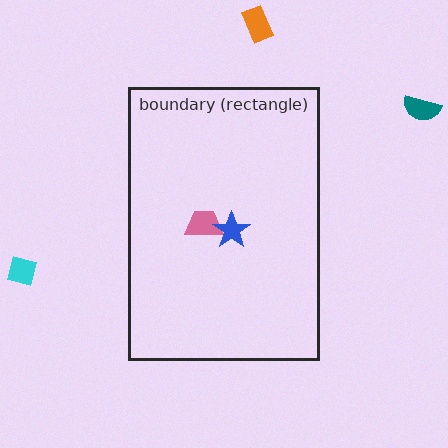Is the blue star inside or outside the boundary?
Inside.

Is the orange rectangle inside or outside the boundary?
Outside.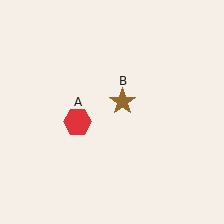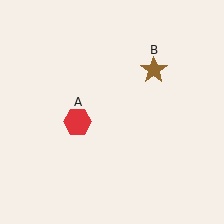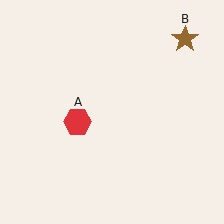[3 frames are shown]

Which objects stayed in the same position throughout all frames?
Red hexagon (object A) remained stationary.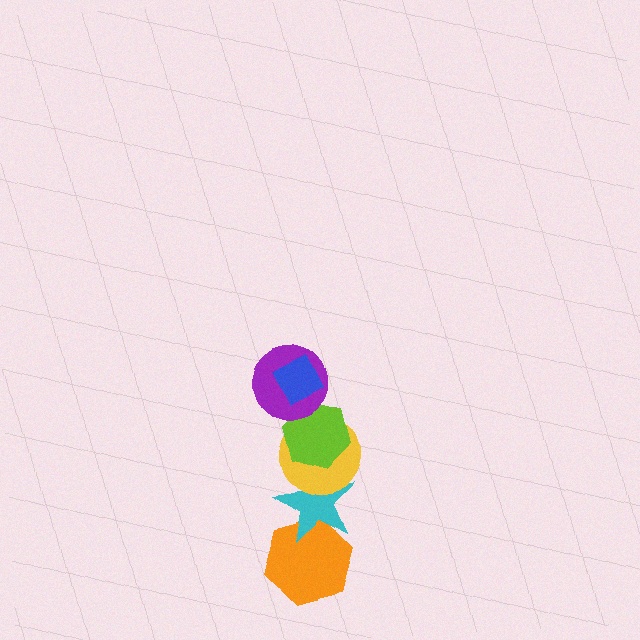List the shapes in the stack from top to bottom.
From top to bottom: the blue diamond, the purple circle, the lime hexagon, the yellow circle, the cyan star, the orange hexagon.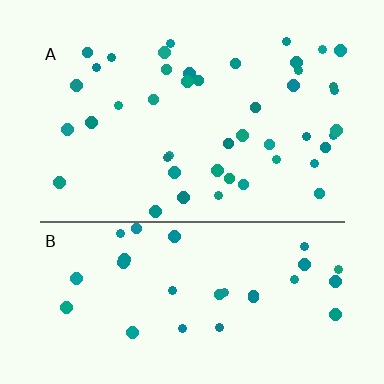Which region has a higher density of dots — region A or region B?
A (the top).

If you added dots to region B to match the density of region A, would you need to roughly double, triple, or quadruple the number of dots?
Approximately double.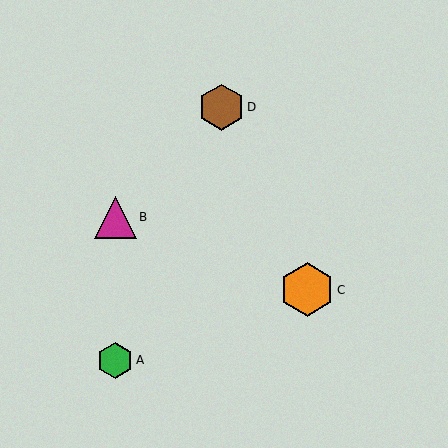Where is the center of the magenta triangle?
The center of the magenta triangle is at (115, 217).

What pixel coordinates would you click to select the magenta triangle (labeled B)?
Click at (115, 217) to select the magenta triangle B.